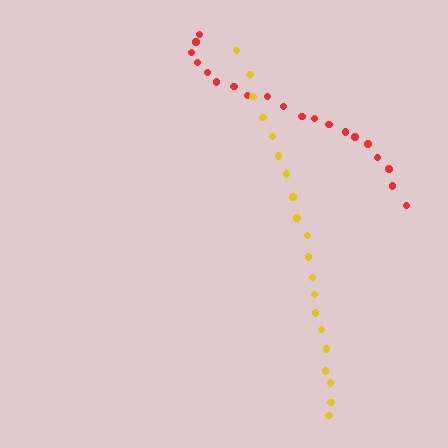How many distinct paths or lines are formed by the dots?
There are 2 distinct paths.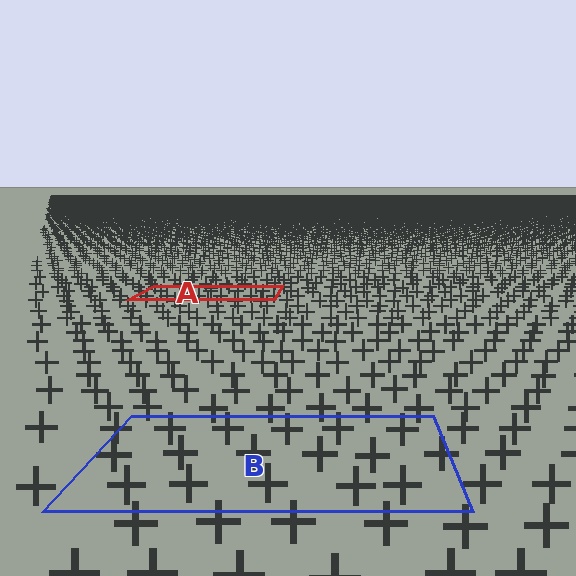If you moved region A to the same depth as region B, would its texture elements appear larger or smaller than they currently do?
They would appear larger. At a closer depth, the same texture elements are projected at a bigger on-screen size.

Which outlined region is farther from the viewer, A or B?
Region A is farther from the viewer — the texture elements inside it appear smaller and more densely packed.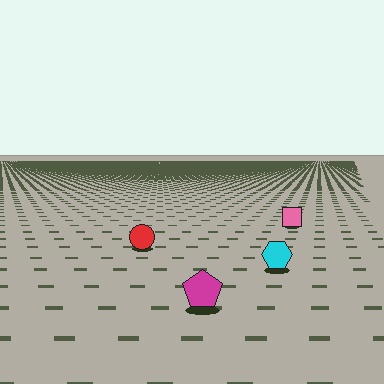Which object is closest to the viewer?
The magenta pentagon is closest. The texture marks near it are larger and more spread out.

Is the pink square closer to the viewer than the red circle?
No. The red circle is closer — you can tell from the texture gradient: the ground texture is coarser near it.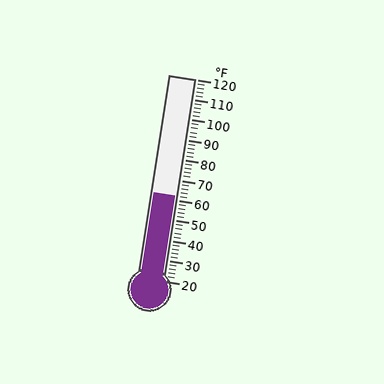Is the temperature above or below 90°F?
The temperature is below 90°F.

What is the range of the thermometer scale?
The thermometer scale ranges from 20°F to 120°F.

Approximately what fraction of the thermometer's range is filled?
The thermometer is filled to approximately 40% of its range.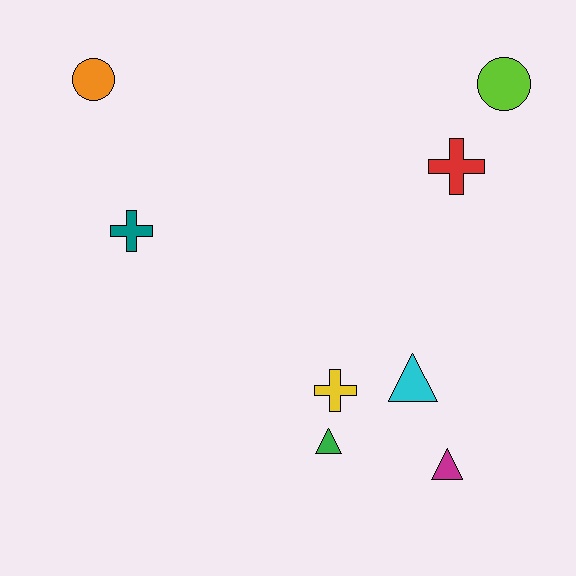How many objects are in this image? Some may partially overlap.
There are 8 objects.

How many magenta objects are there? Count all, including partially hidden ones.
There is 1 magenta object.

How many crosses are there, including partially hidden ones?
There are 3 crosses.